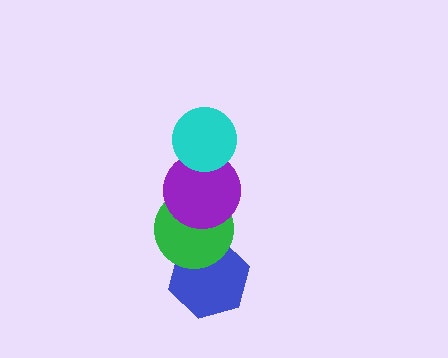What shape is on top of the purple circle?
The cyan circle is on top of the purple circle.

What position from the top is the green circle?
The green circle is 3rd from the top.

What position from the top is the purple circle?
The purple circle is 2nd from the top.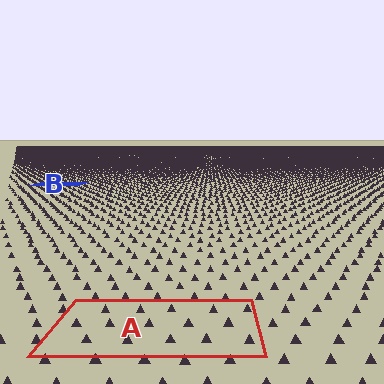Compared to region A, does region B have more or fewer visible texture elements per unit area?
Region B has more texture elements per unit area — they are packed more densely because it is farther away.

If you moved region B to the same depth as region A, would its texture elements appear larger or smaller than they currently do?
They would appear larger. At a closer depth, the same texture elements are projected at a bigger on-screen size.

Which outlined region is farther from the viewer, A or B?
Region B is farther from the viewer — the texture elements inside it appear smaller and more densely packed.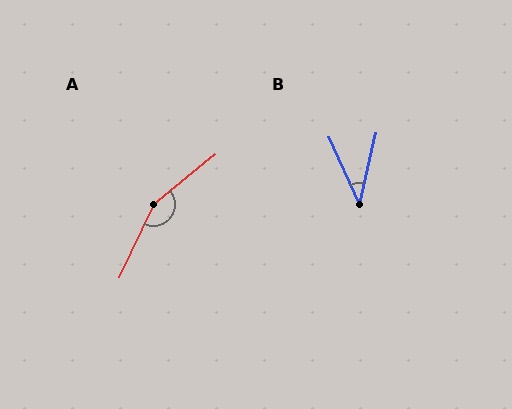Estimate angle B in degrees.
Approximately 37 degrees.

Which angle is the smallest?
B, at approximately 37 degrees.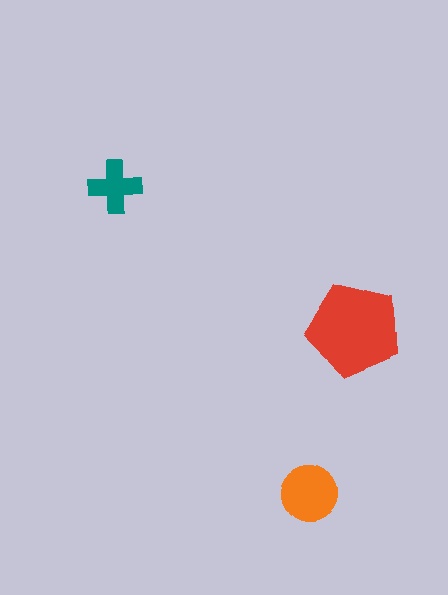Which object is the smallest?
The teal cross.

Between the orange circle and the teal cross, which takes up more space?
The orange circle.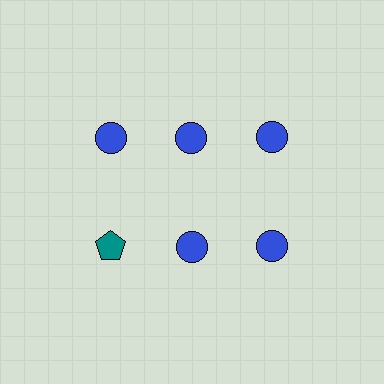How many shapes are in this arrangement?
There are 6 shapes arranged in a grid pattern.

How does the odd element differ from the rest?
It differs in both color (teal instead of blue) and shape (pentagon instead of circle).